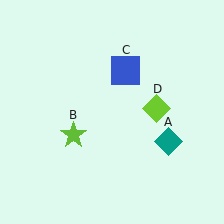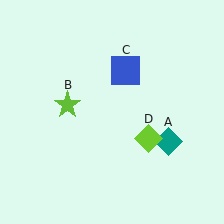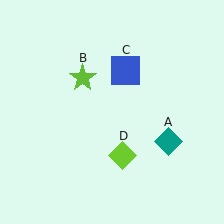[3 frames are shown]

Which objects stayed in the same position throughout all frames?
Teal diamond (object A) and blue square (object C) remained stationary.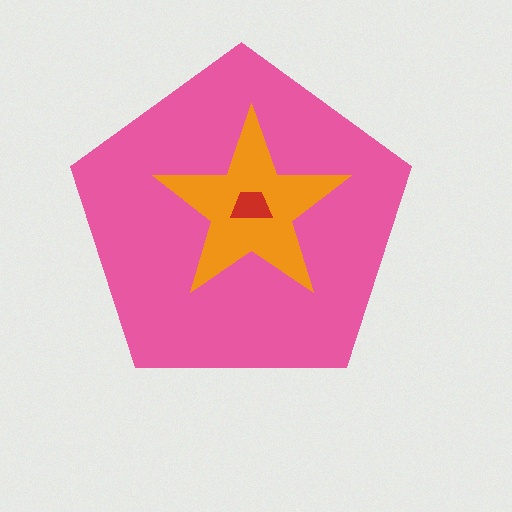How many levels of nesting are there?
3.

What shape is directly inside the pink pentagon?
The orange star.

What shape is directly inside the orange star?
The red trapezoid.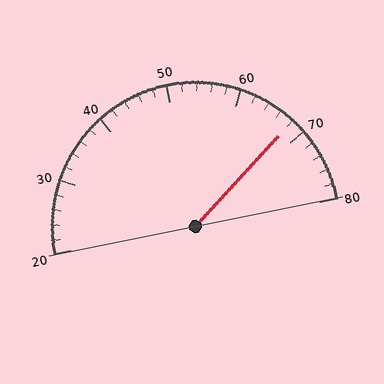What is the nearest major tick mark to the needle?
The nearest major tick mark is 70.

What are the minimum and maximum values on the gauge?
The gauge ranges from 20 to 80.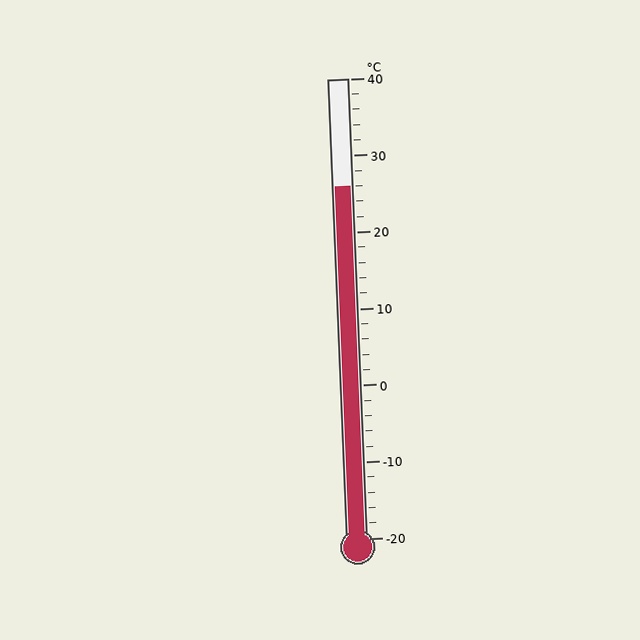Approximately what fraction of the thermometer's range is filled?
The thermometer is filled to approximately 75% of its range.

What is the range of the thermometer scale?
The thermometer scale ranges from -20°C to 40°C.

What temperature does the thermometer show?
The thermometer shows approximately 26°C.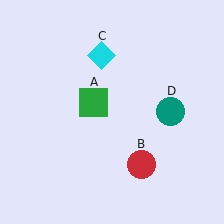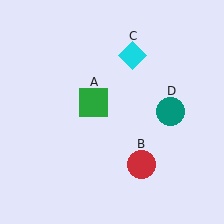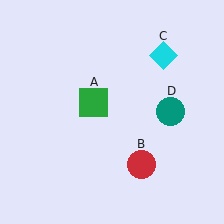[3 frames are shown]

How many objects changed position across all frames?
1 object changed position: cyan diamond (object C).